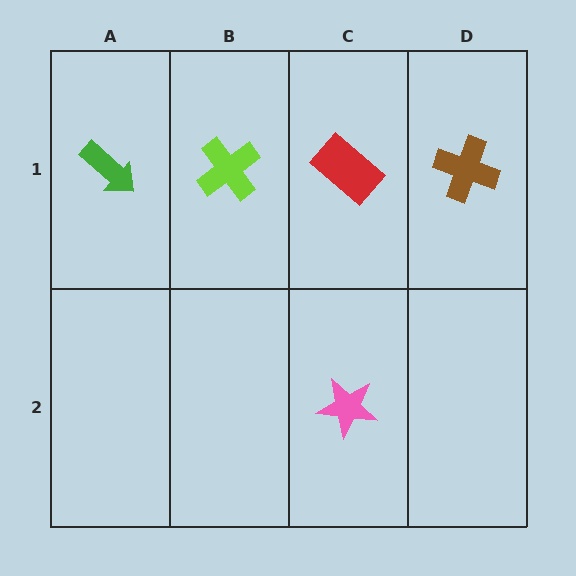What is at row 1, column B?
A lime cross.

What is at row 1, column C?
A red rectangle.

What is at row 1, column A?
A green arrow.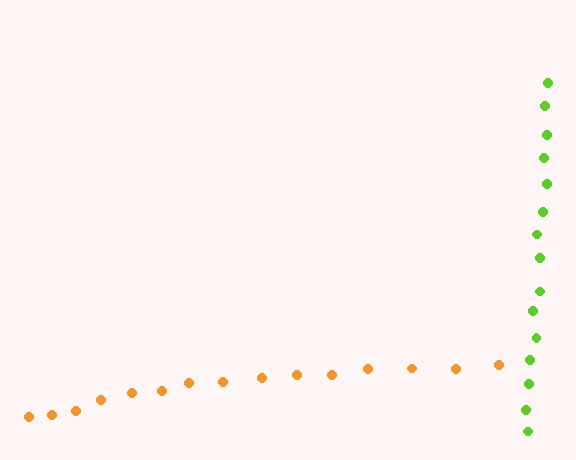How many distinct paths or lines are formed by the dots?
There are 2 distinct paths.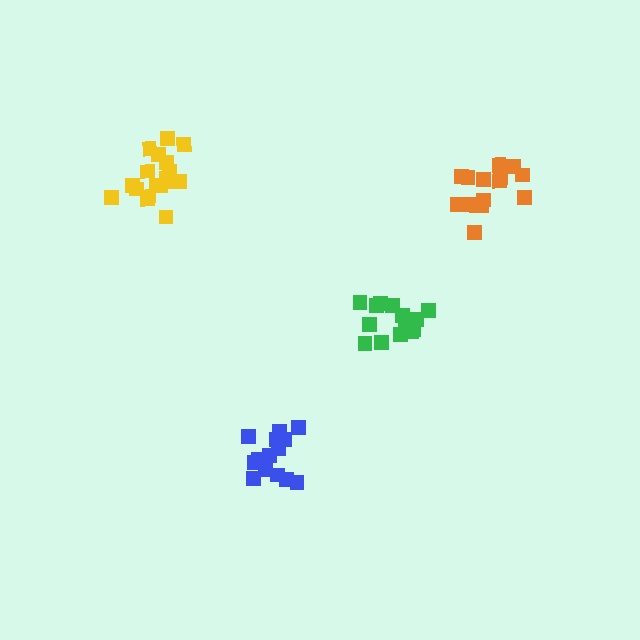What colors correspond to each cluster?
The clusters are colored: yellow, blue, orange, green.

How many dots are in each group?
Group 1: 18 dots, Group 2: 14 dots, Group 3: 15 dots, Group 4: 14 dots (61 total).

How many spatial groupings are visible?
There are 4 spatial groupings.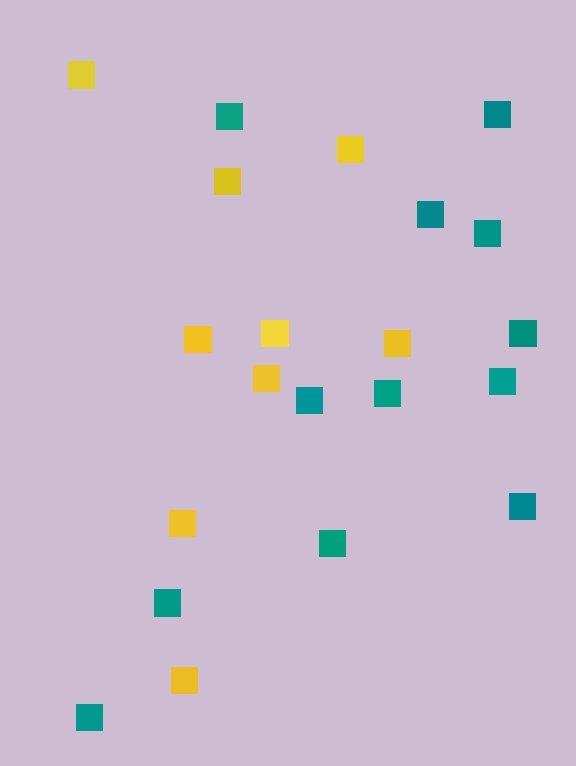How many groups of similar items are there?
There are 2 groups: one group of teal squares (12) and one group of yellow squares (9).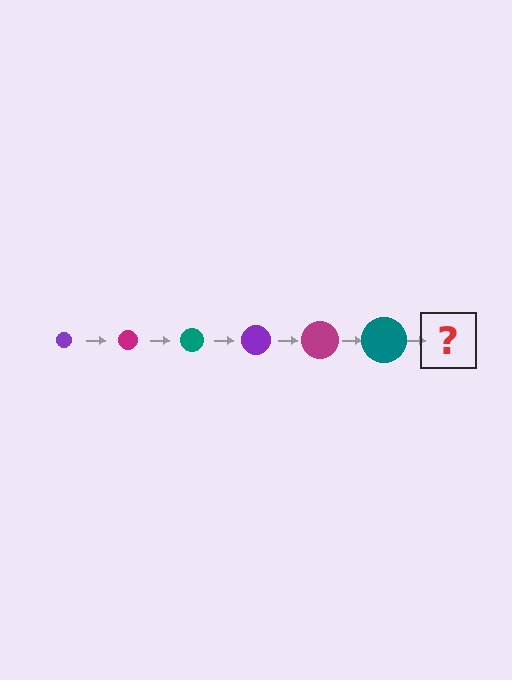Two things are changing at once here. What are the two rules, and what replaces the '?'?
The two rules are that the circle grows larger each step and the color cycles through purple, magenta, and teal. The '?' should be a purple circle, larger than the previous one.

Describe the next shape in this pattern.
It should be a purple circle, larger than the previous one.